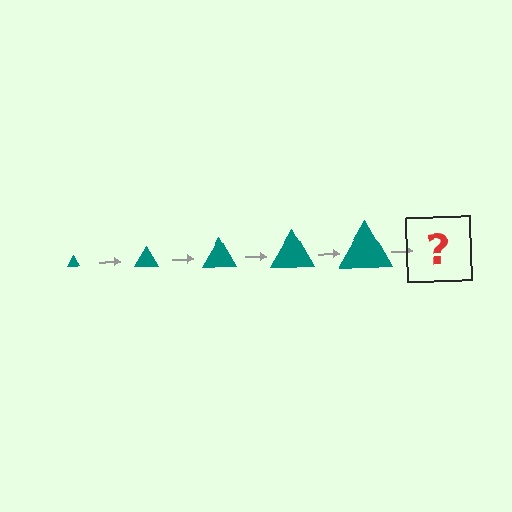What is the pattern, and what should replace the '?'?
The pattern is that the triangle gets progressively larger each step. The '?' should be a teal triangle, larger than the previous one.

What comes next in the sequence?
The next element should be a teal triangle, larger than the previous one.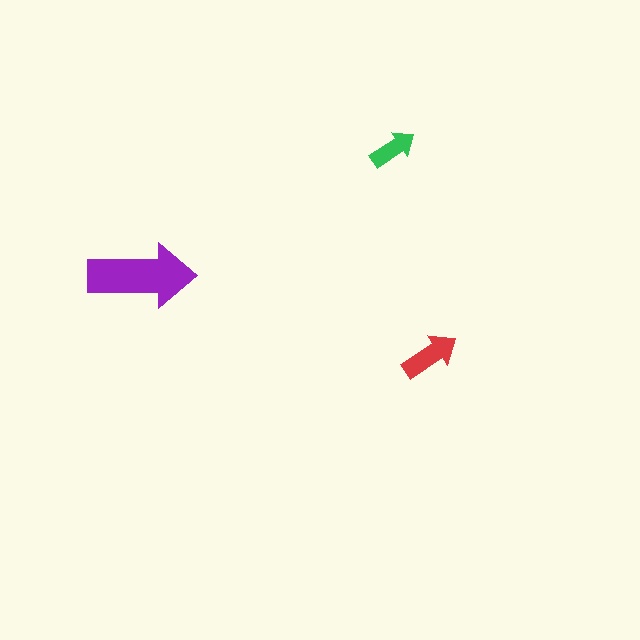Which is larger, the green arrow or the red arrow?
The red one.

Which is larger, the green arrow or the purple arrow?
The purple one.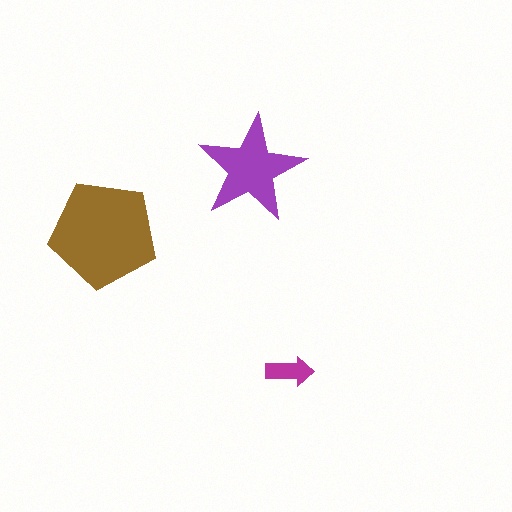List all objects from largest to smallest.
The brown pentagon, the purple star, the magenta arrow.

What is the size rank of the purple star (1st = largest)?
2nd.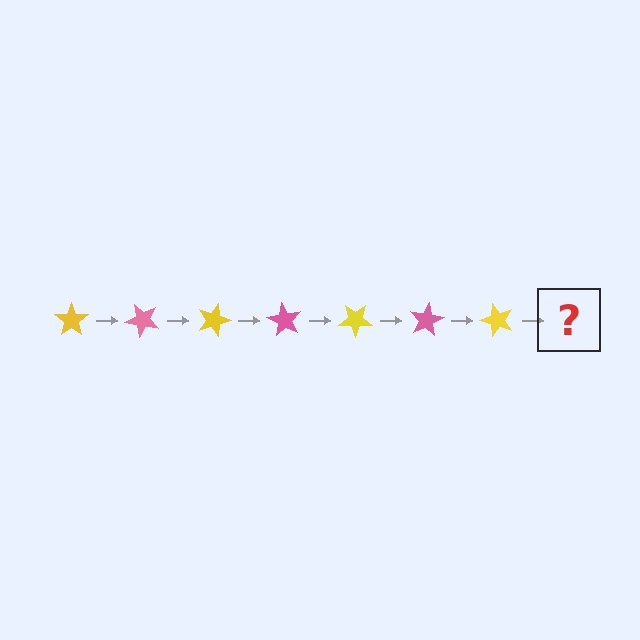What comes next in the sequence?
The next element should be a pink star, rotated 315 degrees from the start.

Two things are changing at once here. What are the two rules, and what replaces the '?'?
The two rules are that it rotates 45 degrees each step and the color cycles through yellow and pink. The '?' should be a pink star, rotated 315 degrees from the start.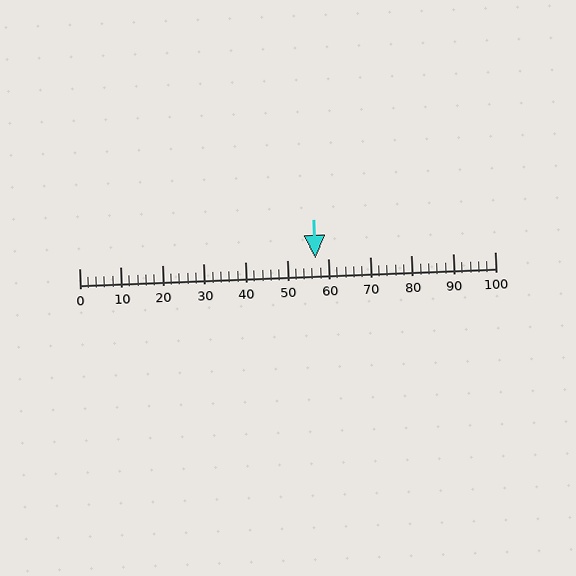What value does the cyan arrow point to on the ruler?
The cyan arrow points to approximately 57.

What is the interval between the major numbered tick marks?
The major tick marks are spaced 10 units apart.